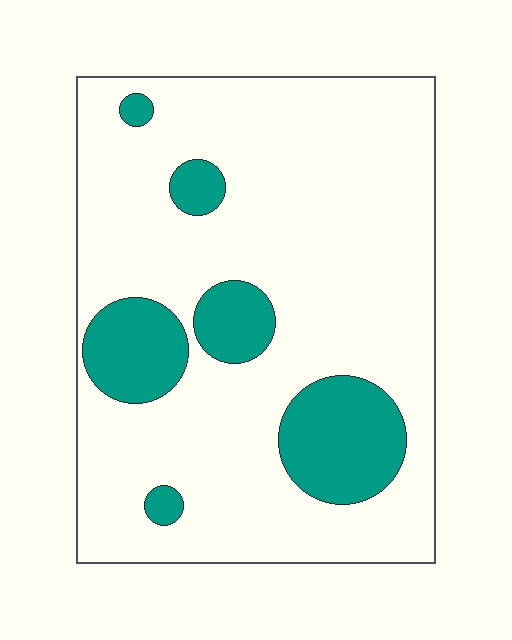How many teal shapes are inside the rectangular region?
6.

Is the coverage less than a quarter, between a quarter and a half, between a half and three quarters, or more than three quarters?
Less than a quarter.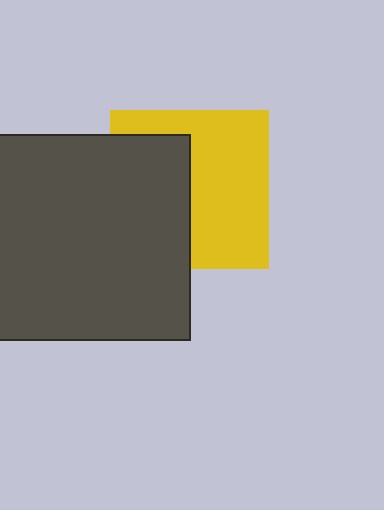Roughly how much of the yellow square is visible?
About half of it is visible (roughly 56%).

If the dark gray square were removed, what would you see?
You would see the complete yellow square.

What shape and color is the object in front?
The object in front is a dark gray square.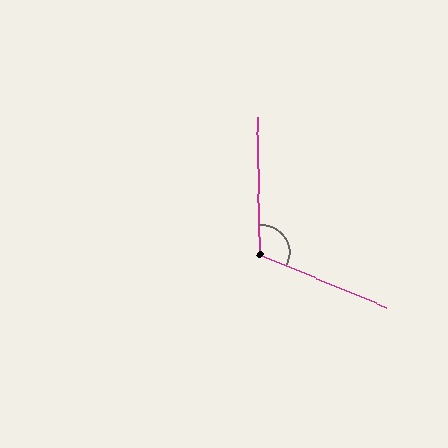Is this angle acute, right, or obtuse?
It is obtuse.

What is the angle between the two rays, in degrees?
Approximately 114 degrees.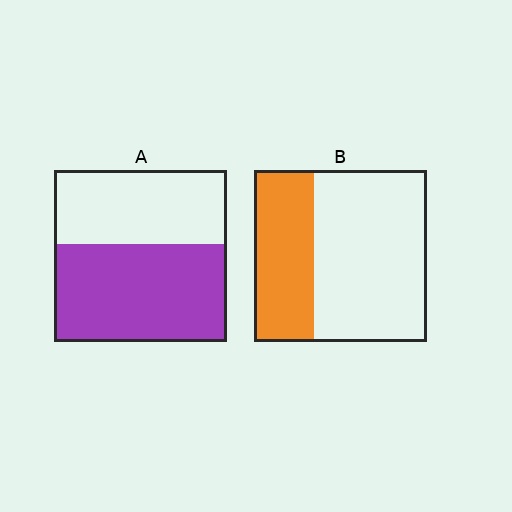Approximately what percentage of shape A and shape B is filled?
A is approximately 55% and B is approximately 35%.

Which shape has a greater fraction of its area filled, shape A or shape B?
Shape A.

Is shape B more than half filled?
No.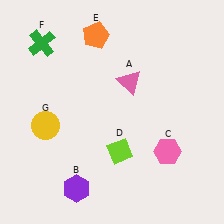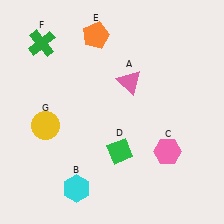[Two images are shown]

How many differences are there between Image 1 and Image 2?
There are 2 differences between the two images.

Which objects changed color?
B changed from purple to cyan. D changed from lime to green.